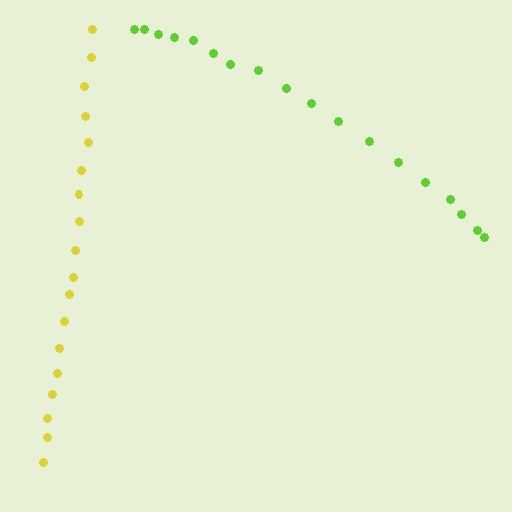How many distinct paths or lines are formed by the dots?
There are 2 distinct paths.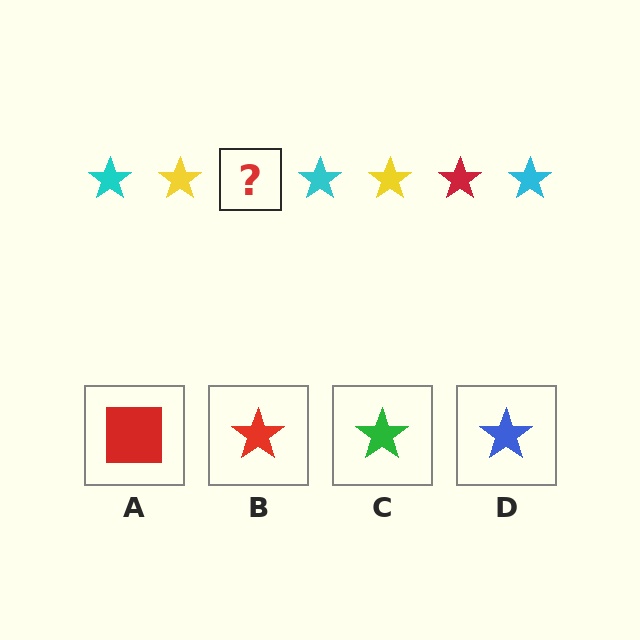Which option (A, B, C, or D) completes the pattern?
B.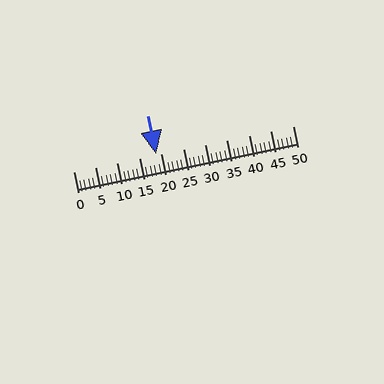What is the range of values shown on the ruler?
The ruler shows values from 0 to 50.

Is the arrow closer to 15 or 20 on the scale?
The arrow is closer to 20.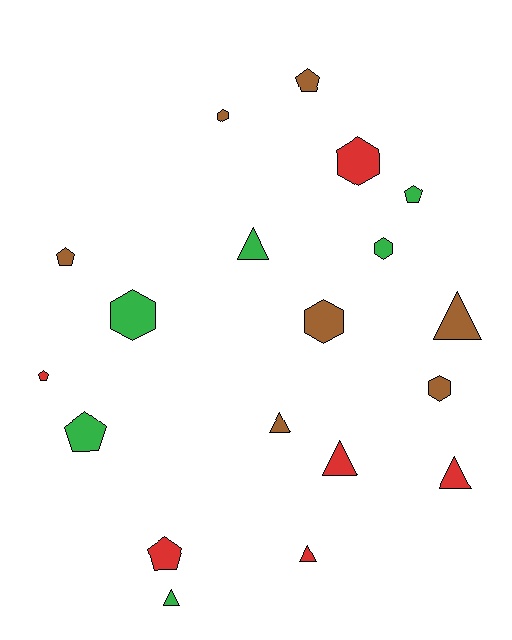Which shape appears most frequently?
Triangle, with 7 objects.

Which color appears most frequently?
Brown, with 7 objects.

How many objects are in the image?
There are 19 objects.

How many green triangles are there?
There are 2 green triangles.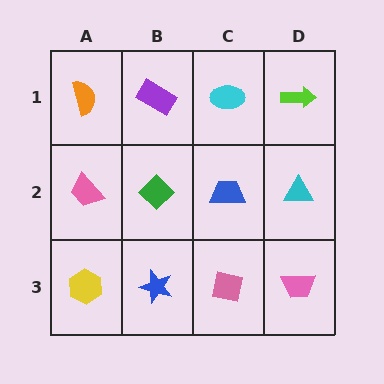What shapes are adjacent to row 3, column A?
A pink trapezoid (row 2, column A), a blue star (row 3, column B).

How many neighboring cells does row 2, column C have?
4.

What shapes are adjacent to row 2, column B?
A purple rectangle (row 1, column B), a blue star (row 3, column B), a pink trapezoid (row 2, column A), a blue trapezoid (row 2, column C).